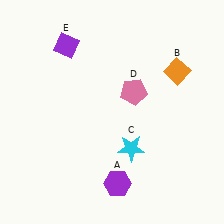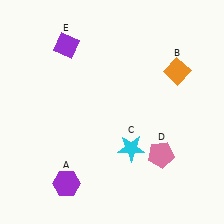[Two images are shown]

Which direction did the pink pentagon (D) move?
The pink pentagon (D) moved down.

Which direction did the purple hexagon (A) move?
The purple hexagon (A) moved left.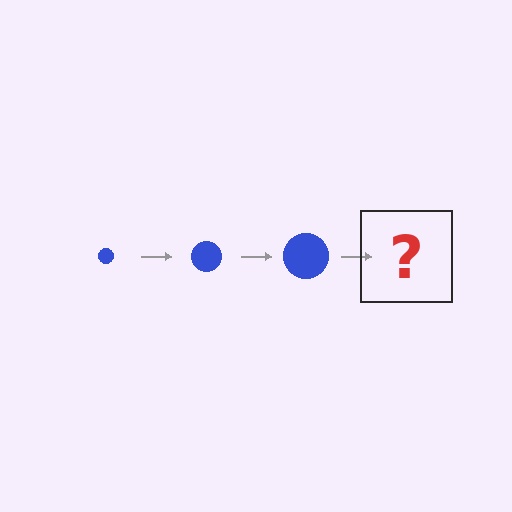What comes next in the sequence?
The next element should be a blue circle, larger than the previous one.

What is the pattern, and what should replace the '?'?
The pattern is that the circle gets progressively larger each step. The '?' should be a blue circle, larger than the previous one.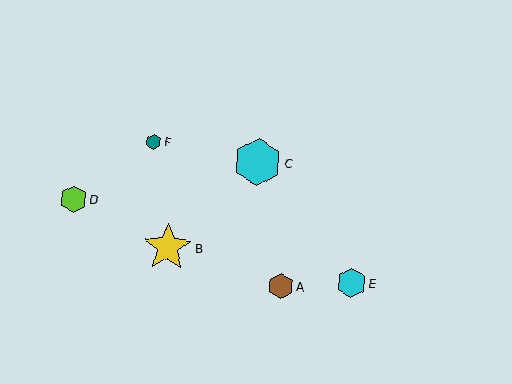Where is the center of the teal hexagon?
The center of the teal hexagon is at (154, 142).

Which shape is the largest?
The yellow star (labeled B) is the largest.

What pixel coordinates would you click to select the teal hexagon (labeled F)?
Click at (154, 142) to select the teal hexagon F.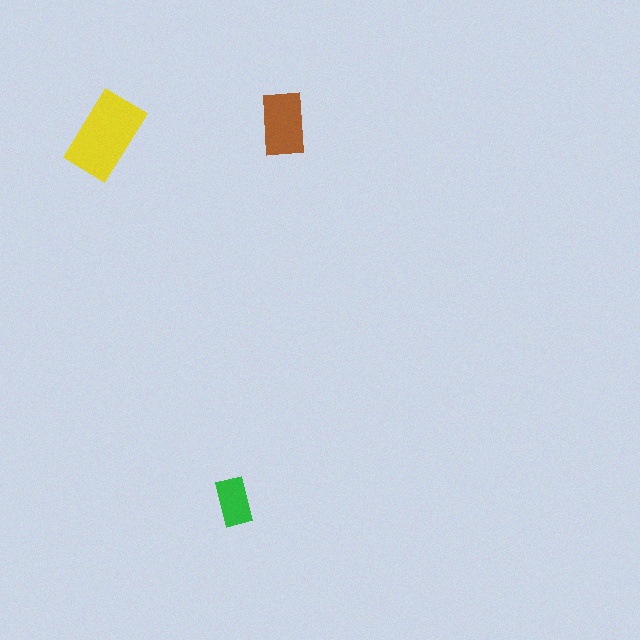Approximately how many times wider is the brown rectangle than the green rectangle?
About 1.5 times wider.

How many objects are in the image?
There are 3 objects in the image.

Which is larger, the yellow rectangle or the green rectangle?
The yellow one.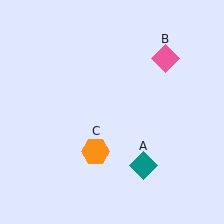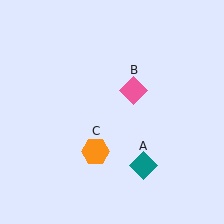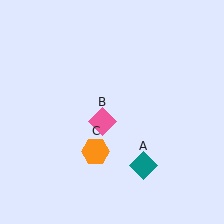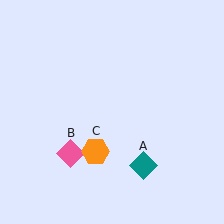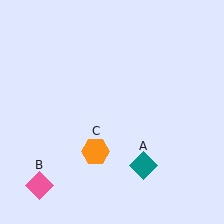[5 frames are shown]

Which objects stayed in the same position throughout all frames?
Teal diamond (object A) and orange hexagon (object C) remained stationary.